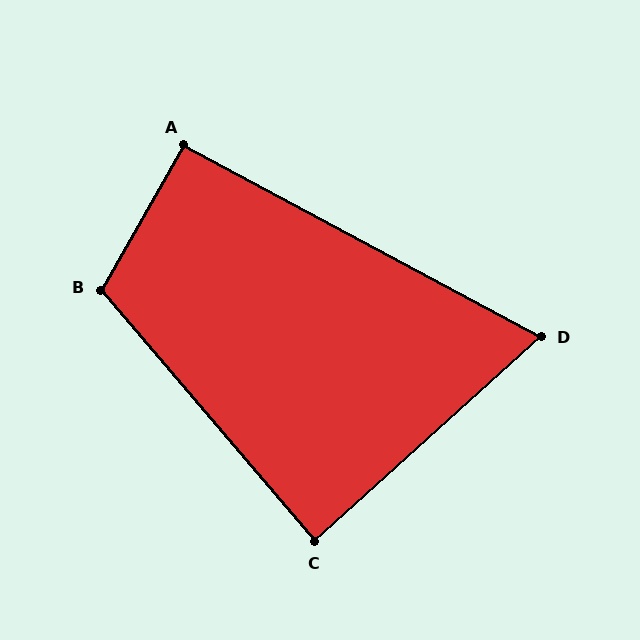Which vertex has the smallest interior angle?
D, at approximately 70 degrees.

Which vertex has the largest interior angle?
B, at approximately 110 degrees.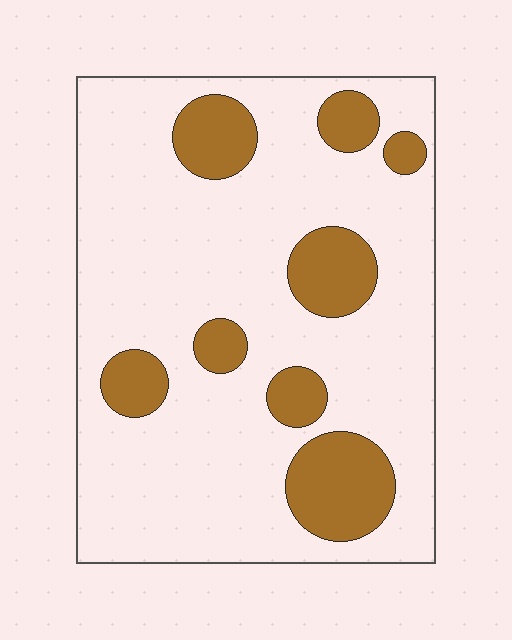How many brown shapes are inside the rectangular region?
8.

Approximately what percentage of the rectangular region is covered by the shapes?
Approximately 20%.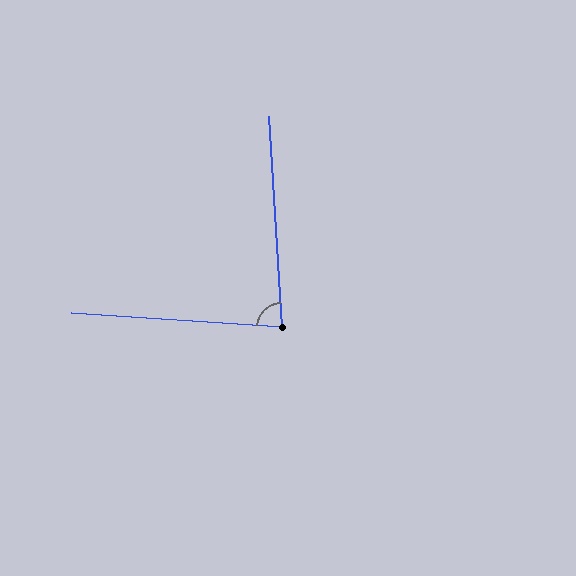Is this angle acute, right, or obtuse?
It is acute.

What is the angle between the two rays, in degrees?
Approximately 83 degrees.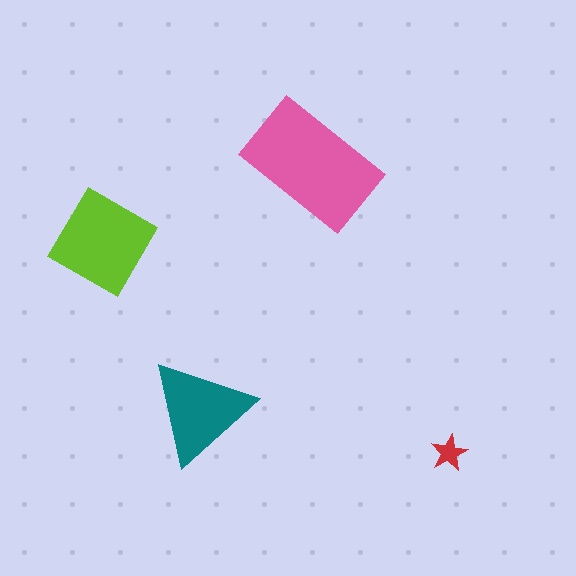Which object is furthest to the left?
The lime diamond is leftmost.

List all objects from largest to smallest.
The pink rectangle, the lime diamond, the teal triangle, the red star.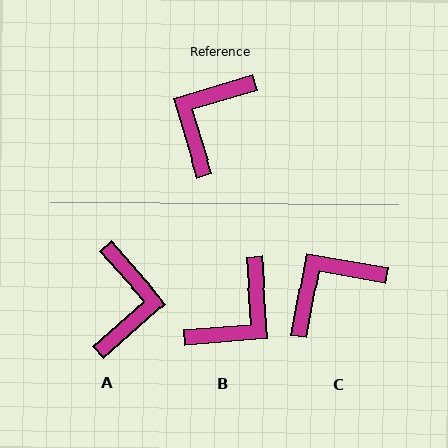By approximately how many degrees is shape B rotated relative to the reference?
Approximately 168 degrees counter-clockwise.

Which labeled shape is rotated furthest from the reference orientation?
B, about 168 degrees away.